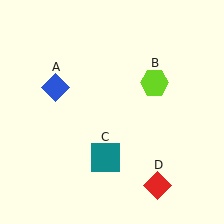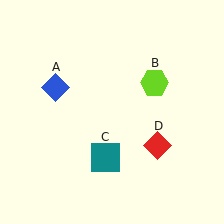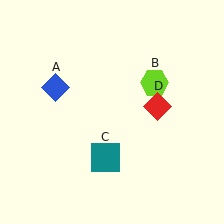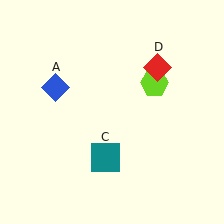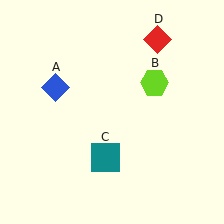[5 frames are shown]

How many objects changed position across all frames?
1 object changed position: red diamond (object D).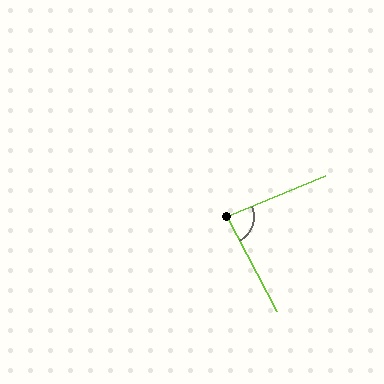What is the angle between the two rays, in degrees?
Approximately 85 degrees.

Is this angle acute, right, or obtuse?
It is acute.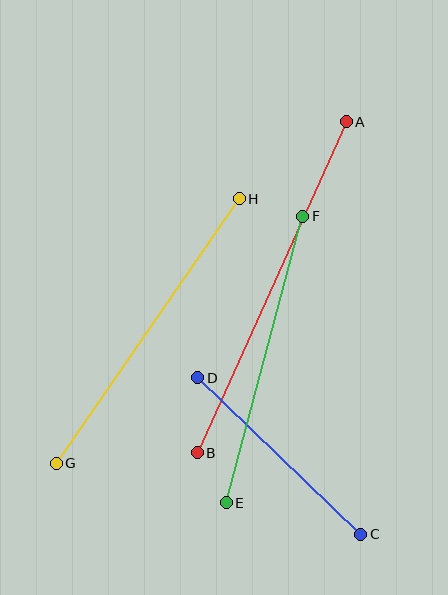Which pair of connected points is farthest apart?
Points A and B are farthest apart.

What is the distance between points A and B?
The distance is approximately 363 pixels.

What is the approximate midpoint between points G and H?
The midpoint is at approximately (148, 331) pixels.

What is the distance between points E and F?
The distance is approximately 296 pixels.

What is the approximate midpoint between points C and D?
The midpoint is at approximately (279, 456) pixels.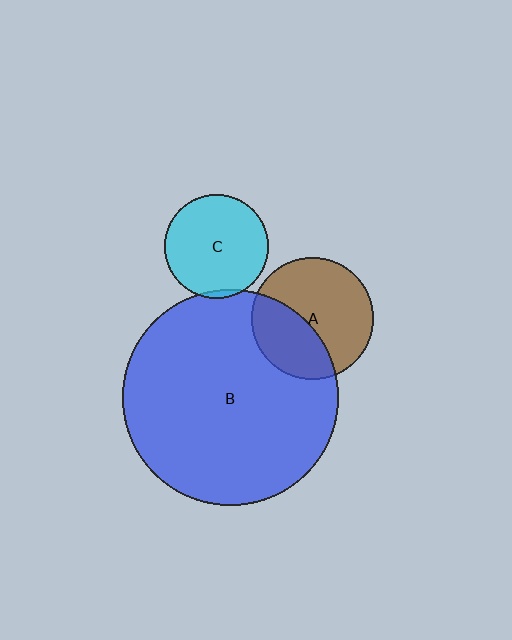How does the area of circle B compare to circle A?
Approximately 3.1 times.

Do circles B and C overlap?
Yes.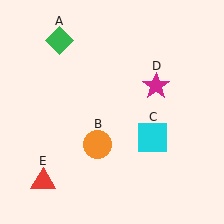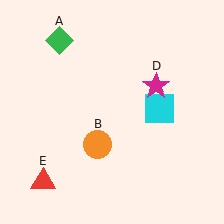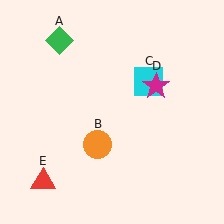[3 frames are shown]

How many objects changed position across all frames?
1 object changed position: cyan square (object C).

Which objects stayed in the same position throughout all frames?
Green diamond (object A) and orange circle (object B) and magenta star (object D) and red triangle (object E) remained stationary.